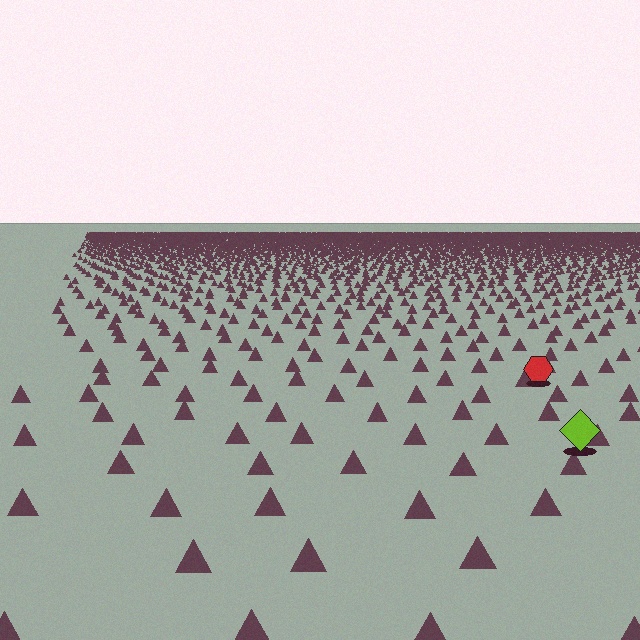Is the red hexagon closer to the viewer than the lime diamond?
No. The lime diamond is closer — you can tell from the texture gradient: the ground texture is coarser near it.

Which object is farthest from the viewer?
The red hexagon is farthest from the viewer. It appears smaller and the ground texture around it is denser.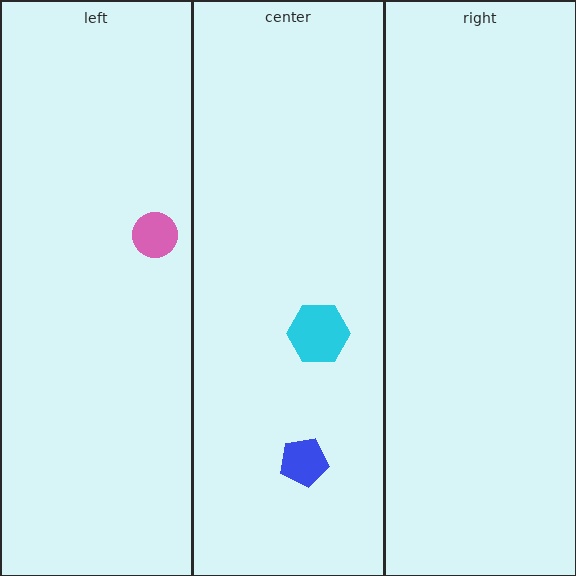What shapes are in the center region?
The blue pentagon, the cyan hexagon.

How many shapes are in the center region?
2.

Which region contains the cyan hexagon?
The center region.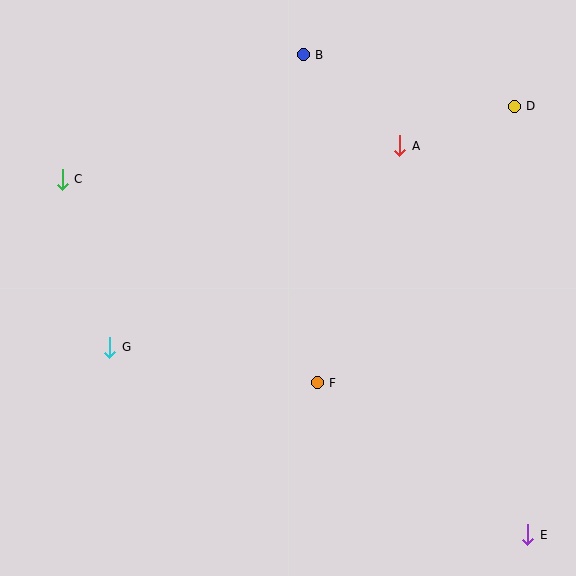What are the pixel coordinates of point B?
Point B is at (303, 55).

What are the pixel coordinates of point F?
Point F is at (317, 383).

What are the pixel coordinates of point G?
Point G is at (110, 347).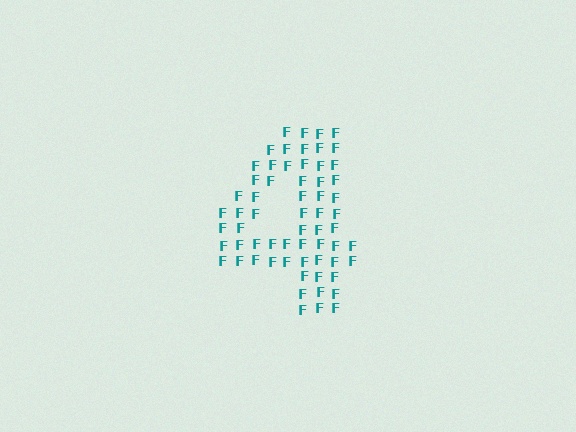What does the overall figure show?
The overall figure shows the digit 4.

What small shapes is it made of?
It is made of small letter F's.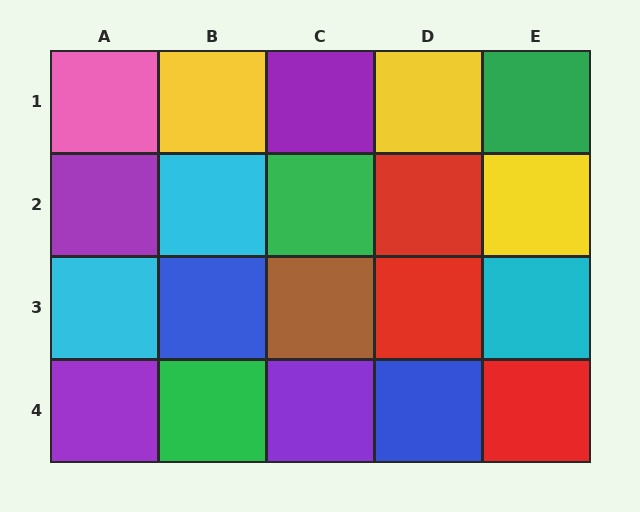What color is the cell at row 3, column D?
Red.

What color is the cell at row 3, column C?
Brown.